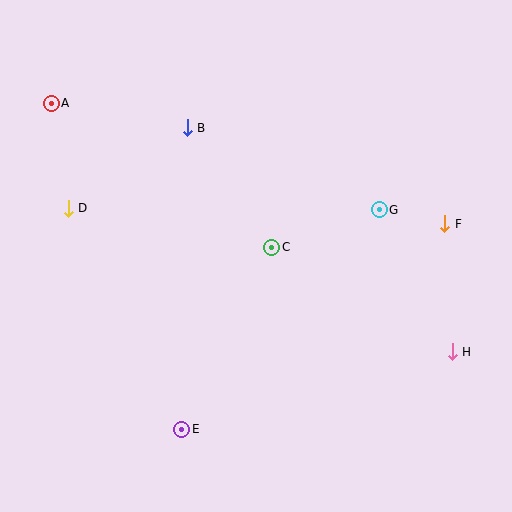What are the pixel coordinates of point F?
Point F is at (445, 224).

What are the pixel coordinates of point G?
Point G is at (379, 210).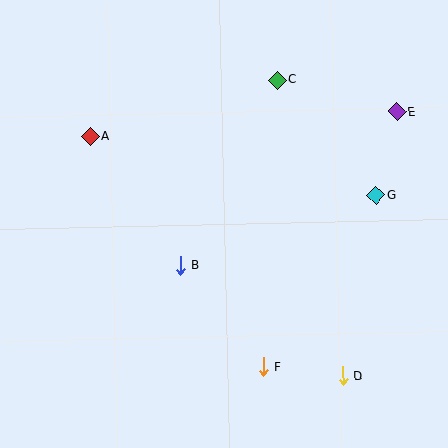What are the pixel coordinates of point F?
Point F is at (263, 367).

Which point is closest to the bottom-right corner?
Point D is closest to the bottom-right corner.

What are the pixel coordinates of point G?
Point G is at (376, 195).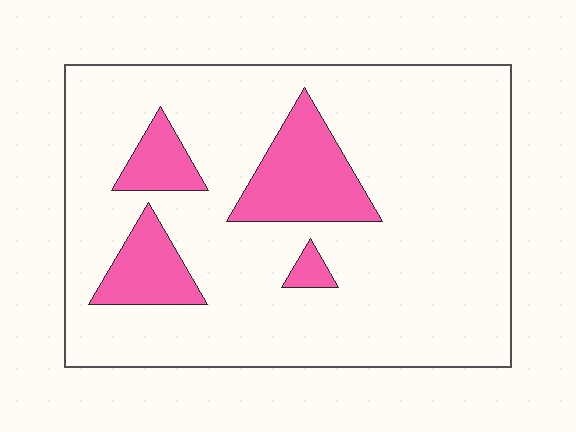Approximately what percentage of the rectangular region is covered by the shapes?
Approximately 15%.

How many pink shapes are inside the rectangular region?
4.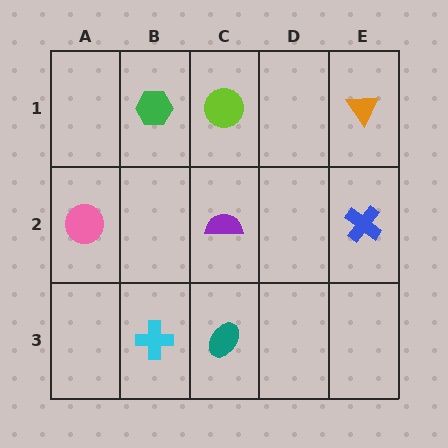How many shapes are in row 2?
3 shapes.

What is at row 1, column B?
A green hexagon.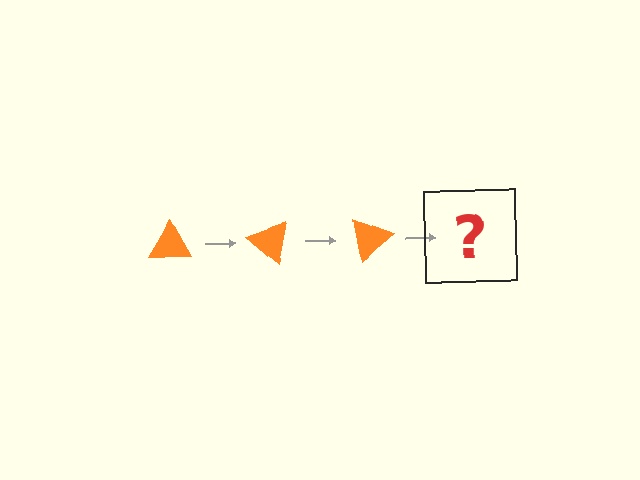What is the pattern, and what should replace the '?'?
The pattern is that the triangle rotates 40 degrees each step. The '?' should be an orange triangle rotated 120 degrees.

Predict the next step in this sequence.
The next step is an orange triangle rotated 120 degrees.